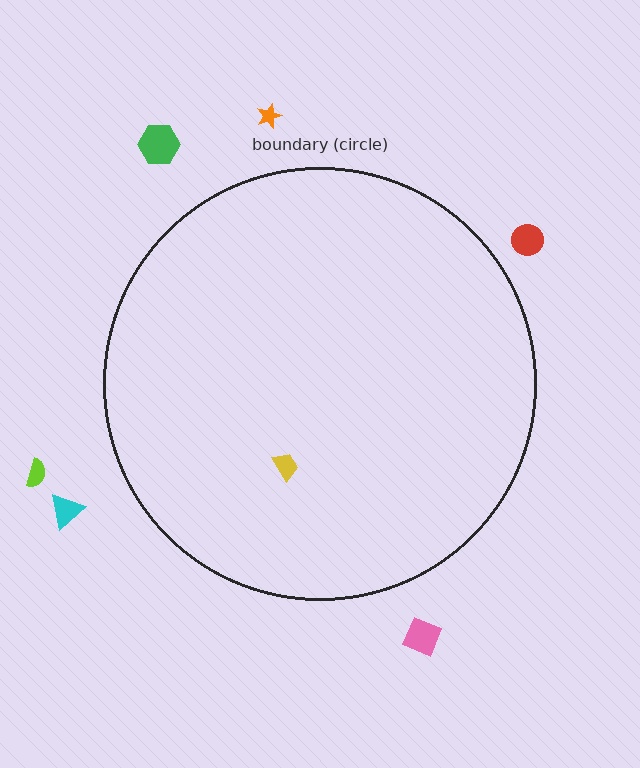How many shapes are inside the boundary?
1 inside, 6 outside.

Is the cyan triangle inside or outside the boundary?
Outside.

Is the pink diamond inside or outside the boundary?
Outside.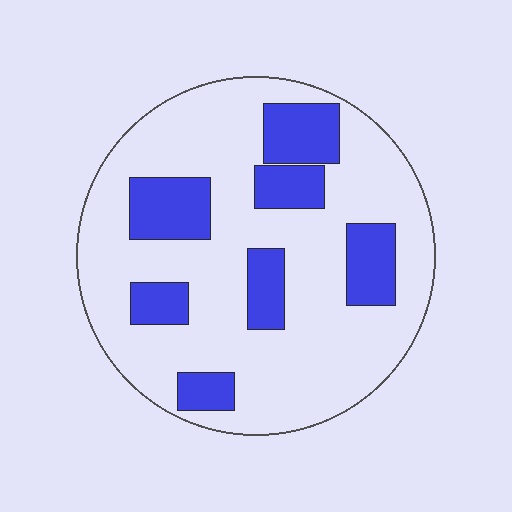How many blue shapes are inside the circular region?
7.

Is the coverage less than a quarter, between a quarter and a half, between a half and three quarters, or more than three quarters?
Less than a quarter.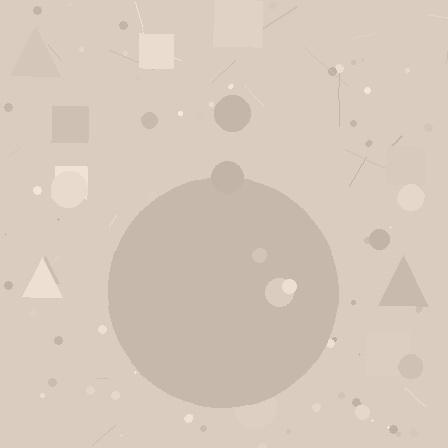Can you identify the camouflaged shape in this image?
The camouflaged shape is a circle.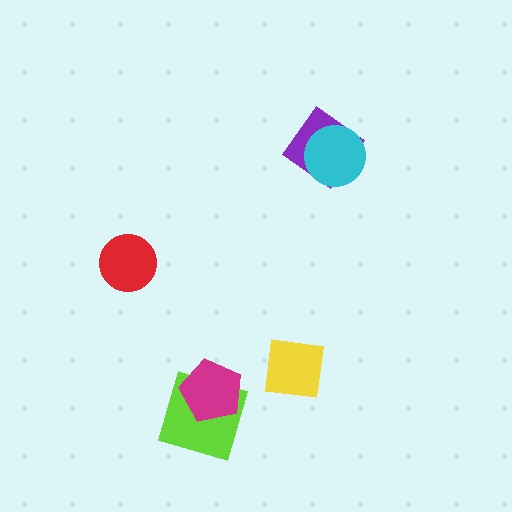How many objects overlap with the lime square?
1 object overlaps with the lime square.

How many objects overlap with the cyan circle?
1 object overlaps with the cyan circle.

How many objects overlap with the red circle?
0 objects overlap with the red circle.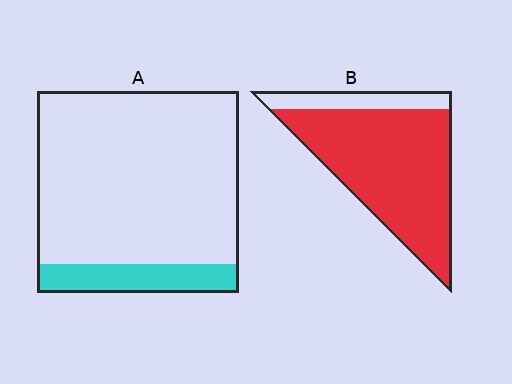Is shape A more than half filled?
No.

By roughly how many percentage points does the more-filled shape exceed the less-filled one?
By roughly 70 percentage points (B over A).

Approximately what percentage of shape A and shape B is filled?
A is approximately 15% and B is approximately 85%.